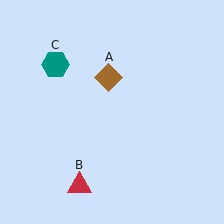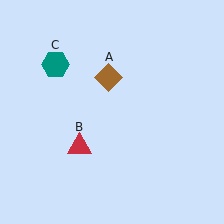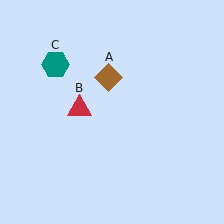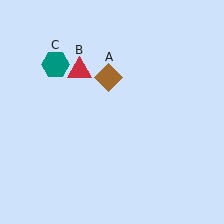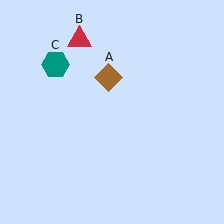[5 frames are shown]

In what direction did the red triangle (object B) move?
The red triangle (object B) moved up.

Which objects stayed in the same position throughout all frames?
Brown diamond (object A) and teal hexagon (object C) remained stationary.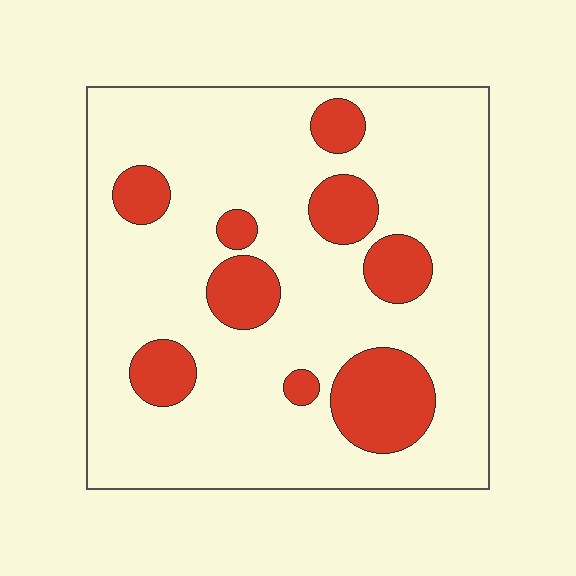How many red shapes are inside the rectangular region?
9.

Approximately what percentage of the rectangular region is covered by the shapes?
Approximately 20%.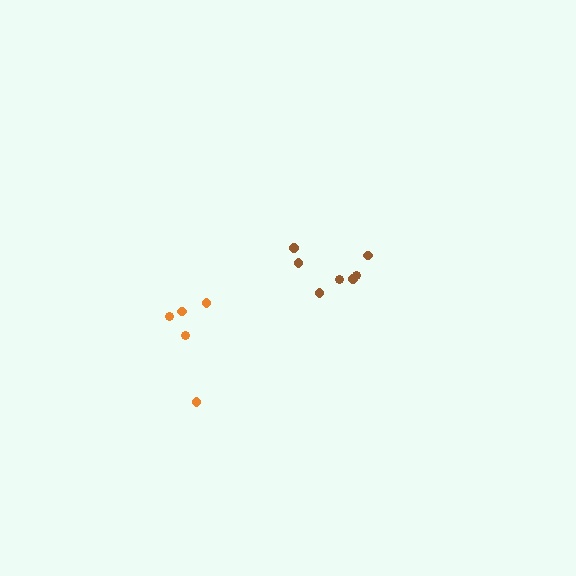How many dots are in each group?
Group 1: 5 dots, Group 2: 7 dots (12 total).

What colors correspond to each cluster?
The clusters are colored: orange, brown.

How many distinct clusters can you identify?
There are 2 distinct clusters.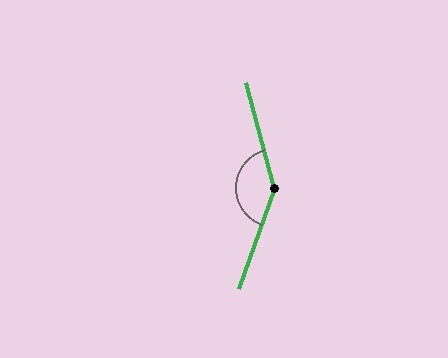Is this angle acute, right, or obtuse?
It is obtuse.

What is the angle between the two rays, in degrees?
Approximately 145 degrees.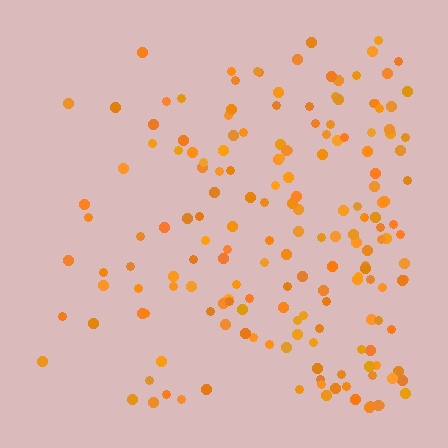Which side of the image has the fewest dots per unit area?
The left.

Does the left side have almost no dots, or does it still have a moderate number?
Still a moderate number, just noticeably fewer than the right.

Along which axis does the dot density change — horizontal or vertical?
Horizontal.